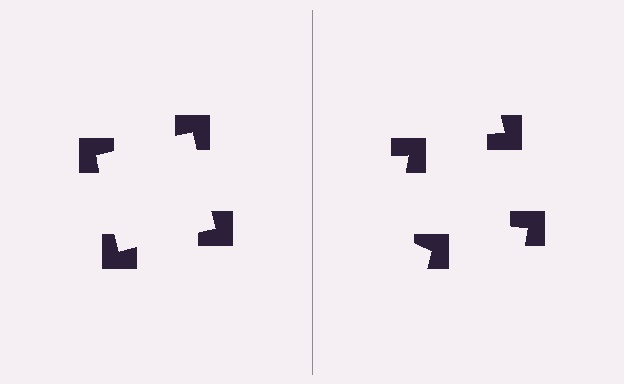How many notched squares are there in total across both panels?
8 — 4 on each side.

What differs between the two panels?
The notched squares are positioned identically on both sides; only the wedge orientations differ. On the left they align to a square; on the right they are misaligned.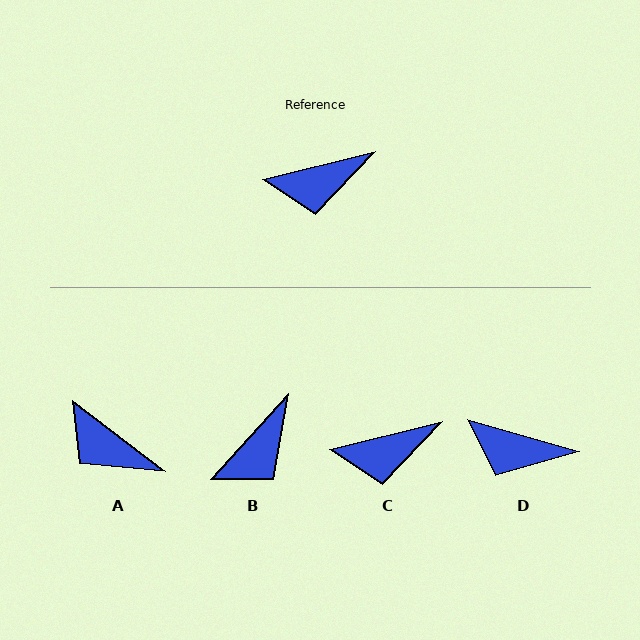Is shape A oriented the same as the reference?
No, it is off by about 51 degrees.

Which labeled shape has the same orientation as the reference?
C.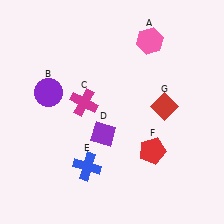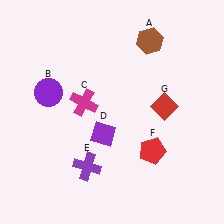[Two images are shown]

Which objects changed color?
A changed from pink to brown. E changed from blue to purple.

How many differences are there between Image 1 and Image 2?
There are 2 differences between the two images.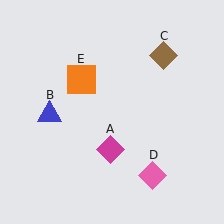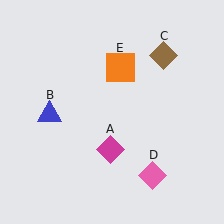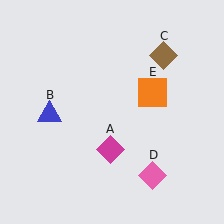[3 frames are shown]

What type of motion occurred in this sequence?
The orange square (object E) rotated clockwise around the center of the scene.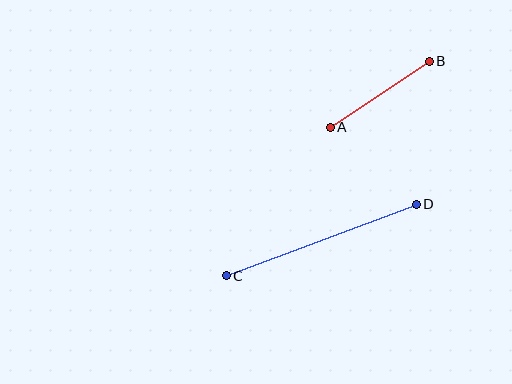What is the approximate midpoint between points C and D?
The midpoint is at approximately (321, 240) pixels.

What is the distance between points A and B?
The distance is approximately 119 pixels.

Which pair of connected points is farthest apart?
Points C and D are farthest apart.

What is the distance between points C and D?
The distance is approximately 203 pixels.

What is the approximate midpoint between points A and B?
The midpoint is at approximately (380, 94) pixels.